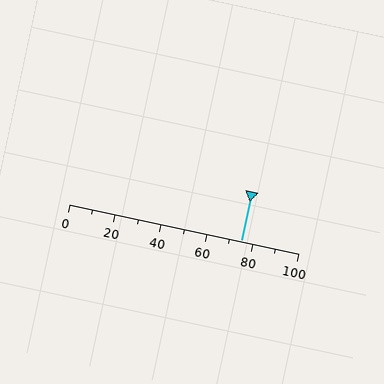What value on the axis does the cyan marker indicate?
The marker indicates approximately 75.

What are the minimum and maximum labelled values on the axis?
The axis runs from 0 to 100.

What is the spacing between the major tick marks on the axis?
The major ticks are spaced 20 apart.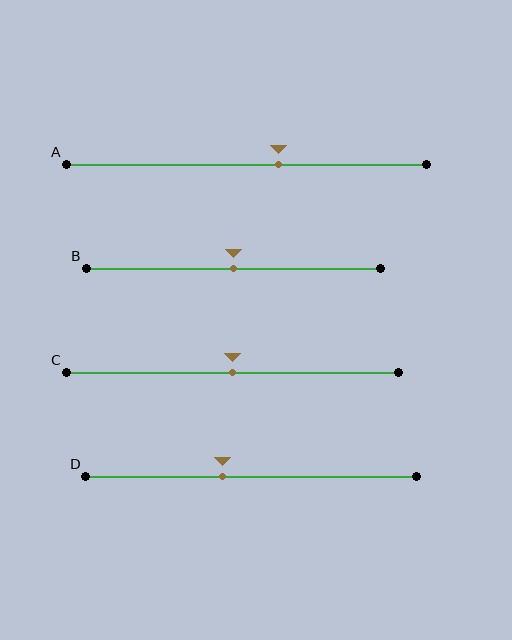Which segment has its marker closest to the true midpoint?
Segment B has its marker closest to the true midpoint.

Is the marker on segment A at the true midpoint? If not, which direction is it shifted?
No, the marker on segment A is shifted to the right by about 9% of the segment length.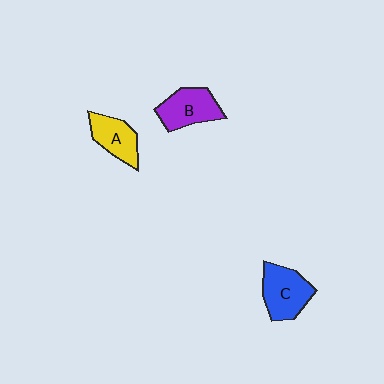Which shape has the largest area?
Shape C (blue).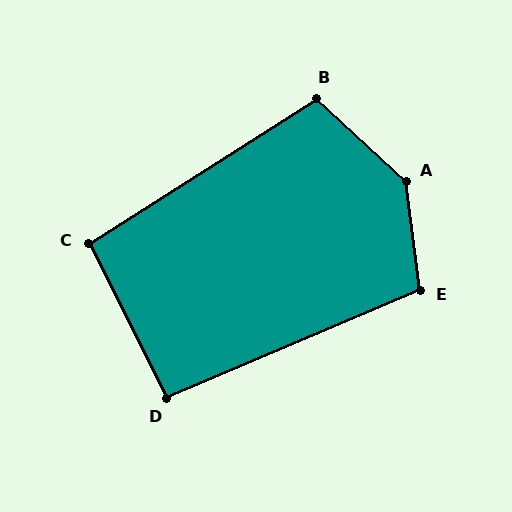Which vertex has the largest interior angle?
A, at approximately 140 degrees.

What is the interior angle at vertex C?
Approximately 96 degrees (obtuse).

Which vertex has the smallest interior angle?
D, at approximately 94 degrees.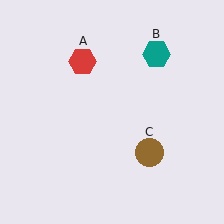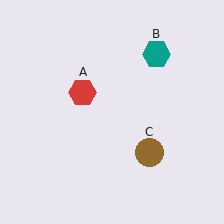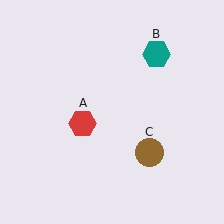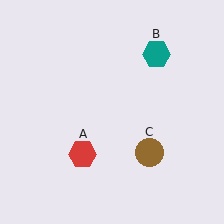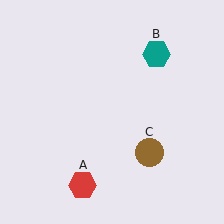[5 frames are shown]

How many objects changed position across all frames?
1 object changed position: red hexagon (object A).